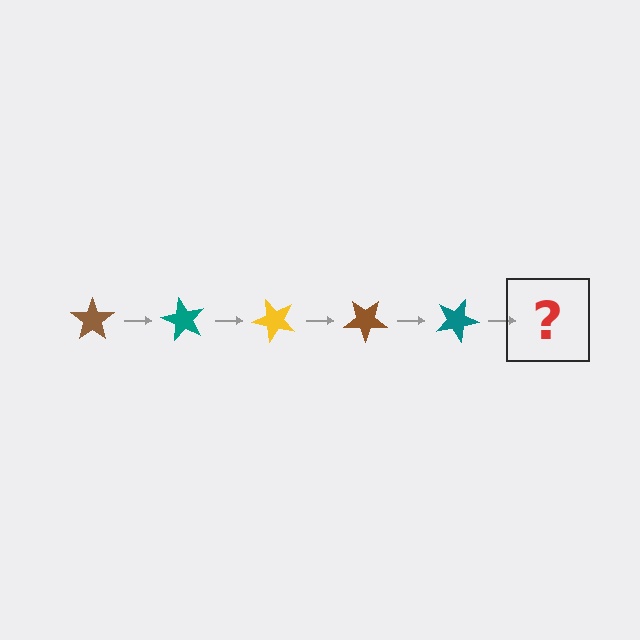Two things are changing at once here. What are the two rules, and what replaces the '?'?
The two rules are that it rotates 60 degrees each step and the color cycles through brown, teal, and yellow. The '?' should be a yellow star, rotated 300 degrees from the start.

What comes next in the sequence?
The next element should be a yellow star, rotated 300 degrees from the start.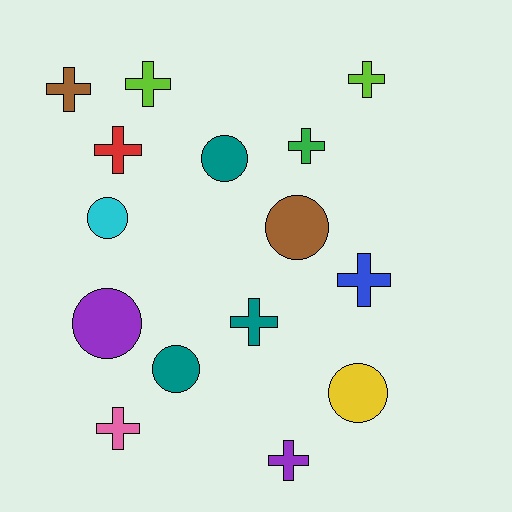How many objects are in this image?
There are 15 objects.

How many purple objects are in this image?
There are 2 purple objects.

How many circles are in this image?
There are 6 circles.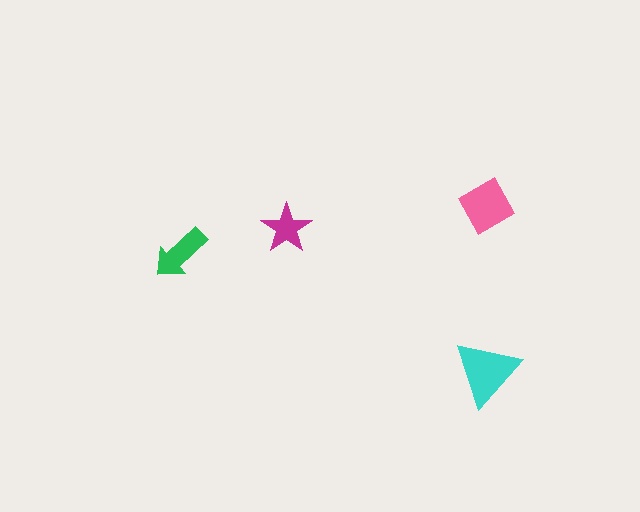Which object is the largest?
The cyan triangle.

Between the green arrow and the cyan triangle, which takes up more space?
The cyan triangle.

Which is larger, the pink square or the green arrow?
The pink square.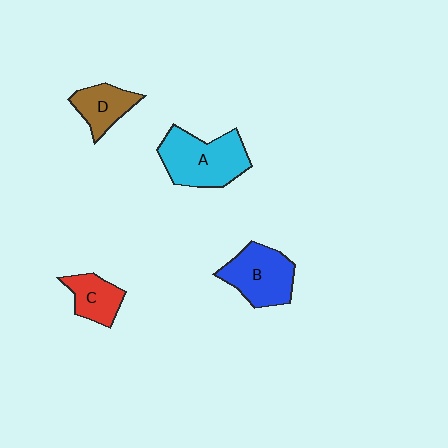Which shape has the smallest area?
Shape C (red).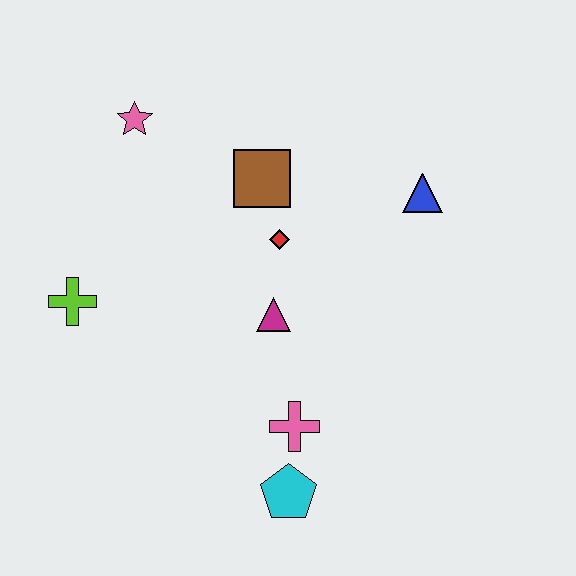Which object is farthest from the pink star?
The cyan pentagon is farthest from the pink star.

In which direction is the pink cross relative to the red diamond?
The pink cross is below the red diamond.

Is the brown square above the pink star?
No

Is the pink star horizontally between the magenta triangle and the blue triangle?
No